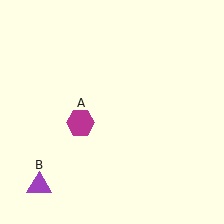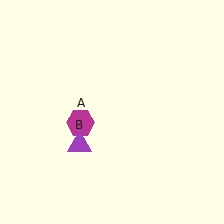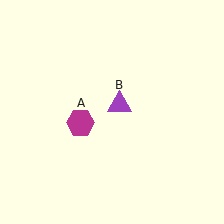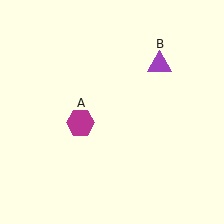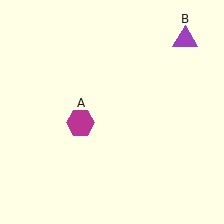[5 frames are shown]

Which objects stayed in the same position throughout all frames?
Magenta hexagon (object A) remained stationary.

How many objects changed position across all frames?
1 object changed position: purple triangle (object B).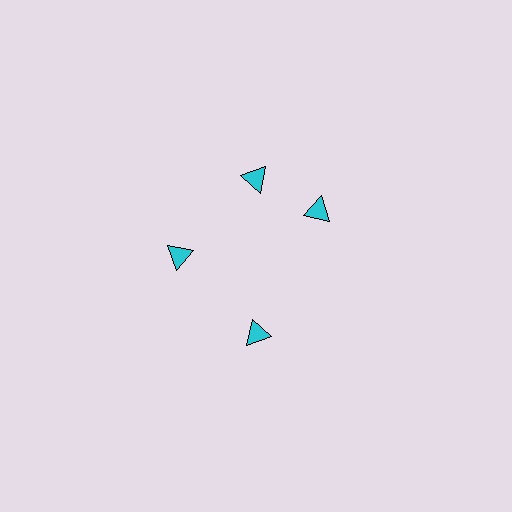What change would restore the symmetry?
The symmetry would be restored by rotating it back into even spacing with its neighbors so that all 4 triangles sit at equal angles and equal distance from the center.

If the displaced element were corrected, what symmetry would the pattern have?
It would have 4-fold rotational symmetry — the pattern would map onto itself every 90 degrees.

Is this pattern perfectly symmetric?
No. The 4 cyan triangles are arranged in a ring, but one element near the 3 o'clock position is rotated out of alignment along the ring, breaking the 4-fold rotational symmetry.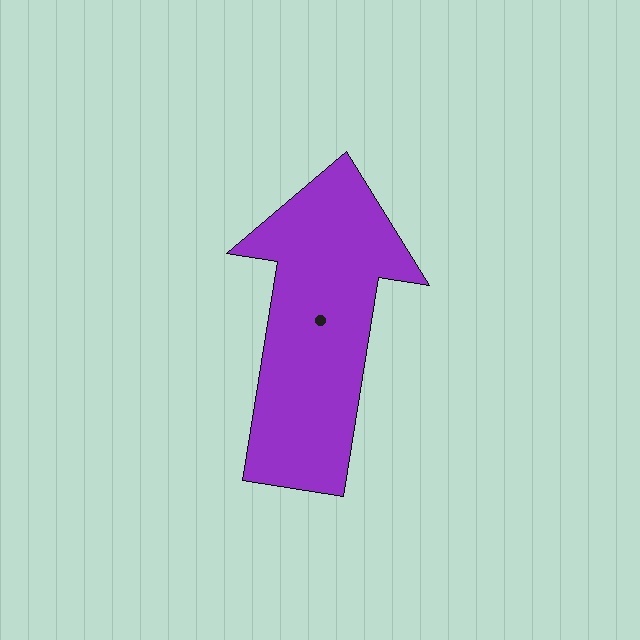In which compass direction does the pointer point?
North.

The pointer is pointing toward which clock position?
Roughly 12 o'clock.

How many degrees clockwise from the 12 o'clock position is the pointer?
Approximately 9 degrees.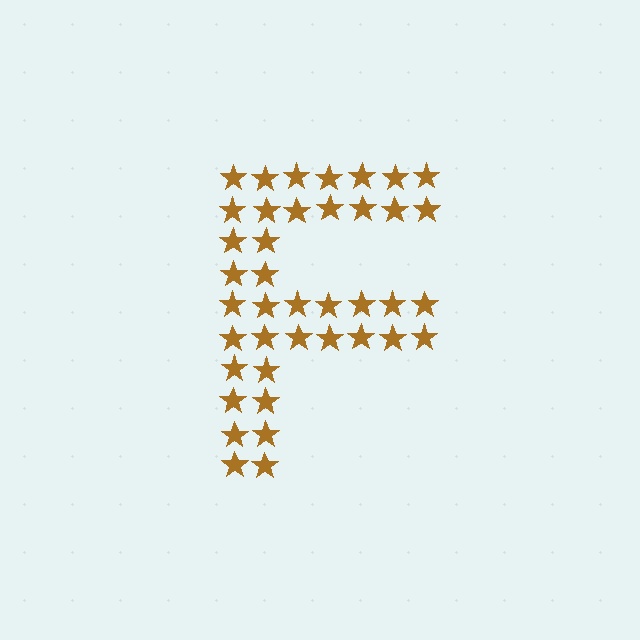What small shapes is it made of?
It is made of small stars.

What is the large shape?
The large shape is the letter F.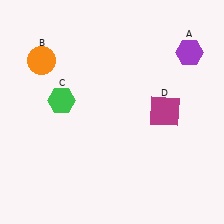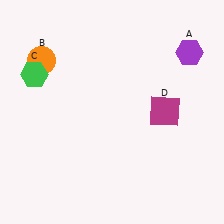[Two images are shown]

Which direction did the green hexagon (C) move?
The green hexagon (C) moved left.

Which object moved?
The green hexagon (C) moved left.